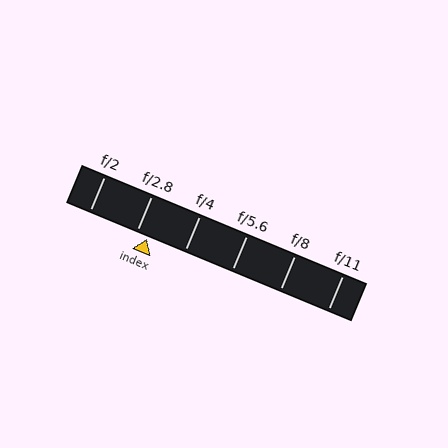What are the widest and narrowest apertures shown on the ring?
The widest aperture shown is f/2 and the narrowest is f/11.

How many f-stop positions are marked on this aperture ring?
There are 6 f-stop positions marked.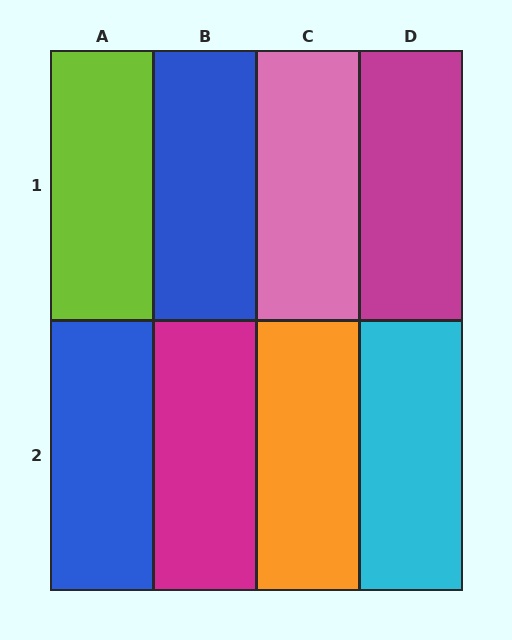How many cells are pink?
1 cell is pink.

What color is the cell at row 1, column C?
Pink.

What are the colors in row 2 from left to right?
Blue, magenta, orange, cyan.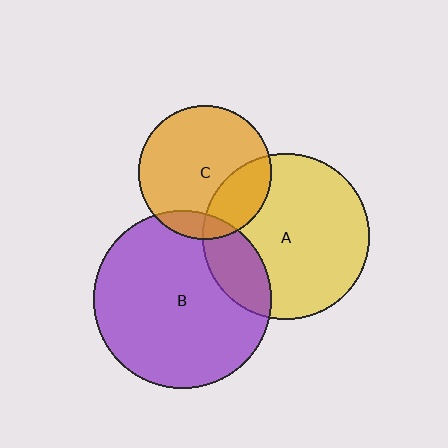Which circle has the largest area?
Circle B (purple).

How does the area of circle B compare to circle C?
Approximately 1.8 times.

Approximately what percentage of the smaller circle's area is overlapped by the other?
Approximately 20%.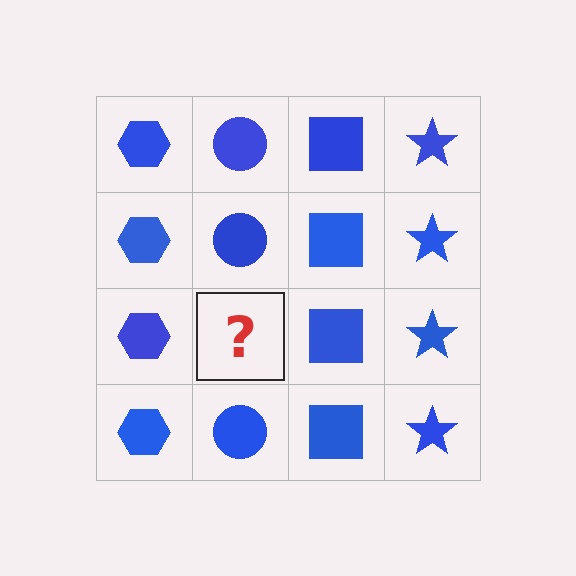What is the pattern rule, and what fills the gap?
The rule is that each column has a consistent shape. The gap should be filled with a blue circle.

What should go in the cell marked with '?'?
The missing cell should contain a blue circle.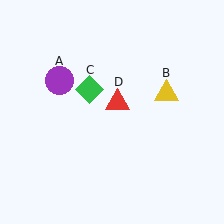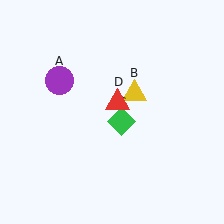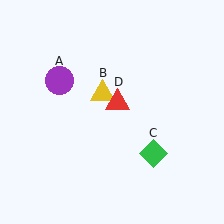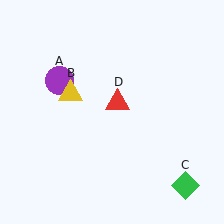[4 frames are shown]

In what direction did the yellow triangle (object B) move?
The yellow triangle (object B) moved left.